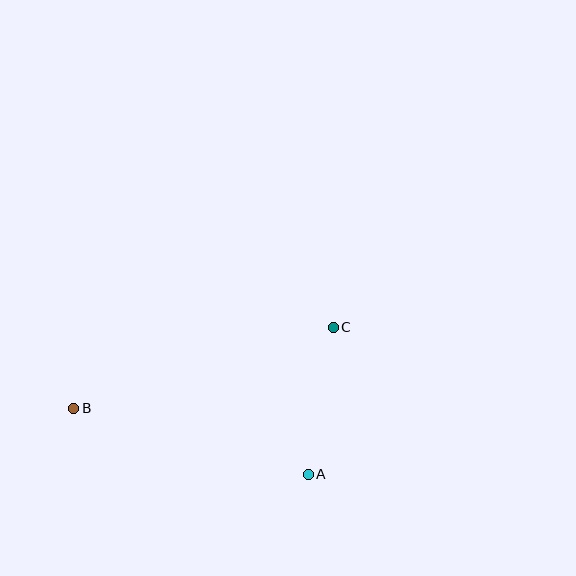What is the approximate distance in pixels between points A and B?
The distance between A and B is approximately 243 pixels.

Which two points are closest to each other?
Points A and C are closest to each other.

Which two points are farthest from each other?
Points B and C are farthest from each other.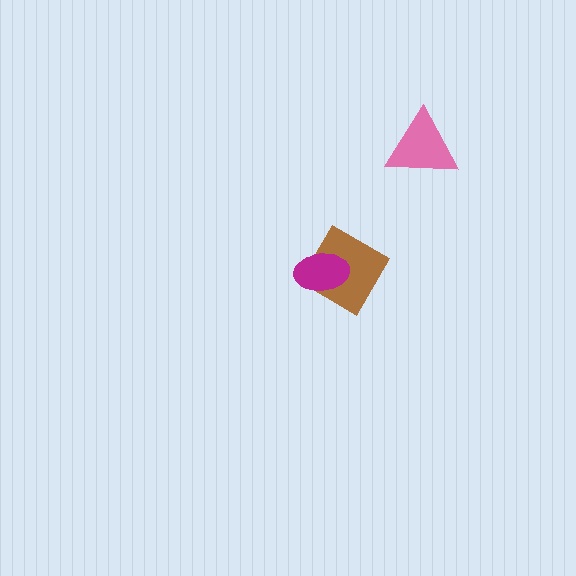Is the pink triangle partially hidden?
No, no other shape covers it.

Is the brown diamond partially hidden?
Yes, it is partially covered by another shape.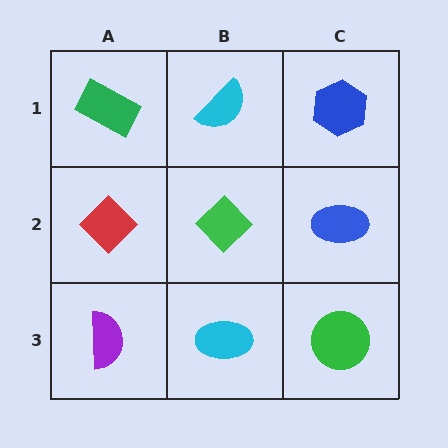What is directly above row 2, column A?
A green rectangle.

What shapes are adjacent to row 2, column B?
A cyan semicircle (row 1, column B), a cyan ellipse (row 3, column B), a red diamond (row 2, column A), a blue ellipse (row 2, column C).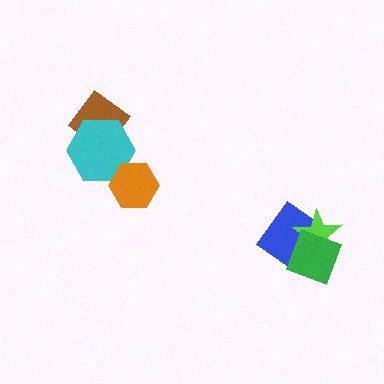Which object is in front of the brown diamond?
The cyan hexagon is in front of the brown diamond.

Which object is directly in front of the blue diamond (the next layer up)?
The lime star is directly in front of the blue diamond.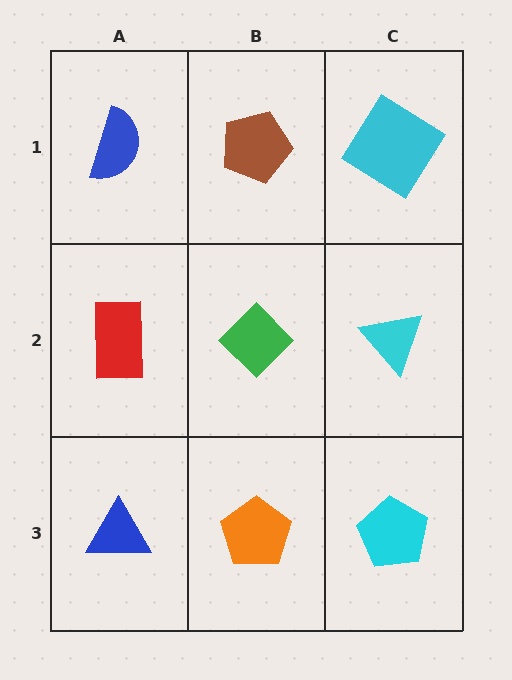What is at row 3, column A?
A blue triangle.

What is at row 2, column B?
A green diamond.